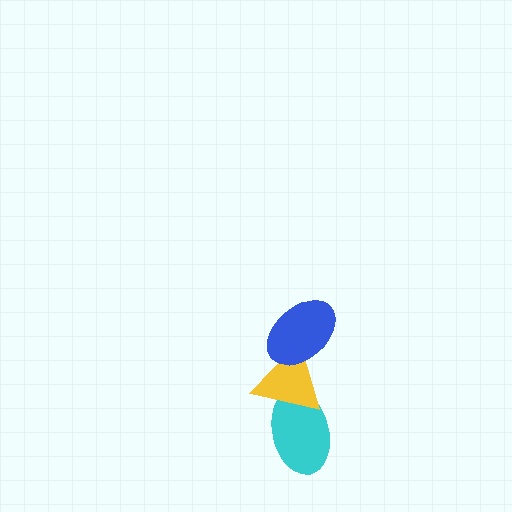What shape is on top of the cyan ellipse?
The yellow triangle is on top of the cyan ellipse.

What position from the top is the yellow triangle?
The yellow triangle is 2nd from the top.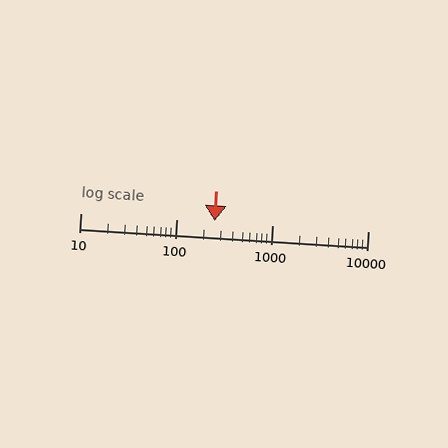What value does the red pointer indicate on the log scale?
The pointer indicates approximately 250.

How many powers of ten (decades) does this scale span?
The scale spans 3 decades, from 10 to 10000.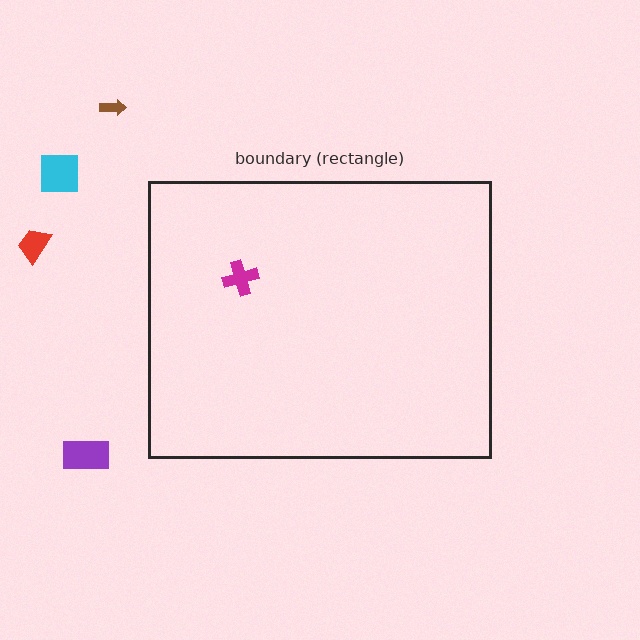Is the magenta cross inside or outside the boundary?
Inside.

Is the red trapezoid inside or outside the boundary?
Outside.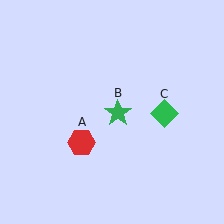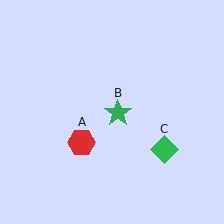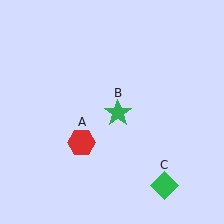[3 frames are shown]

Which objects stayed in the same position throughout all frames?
Red hexagon (object A) and green star (object B) remained stationary.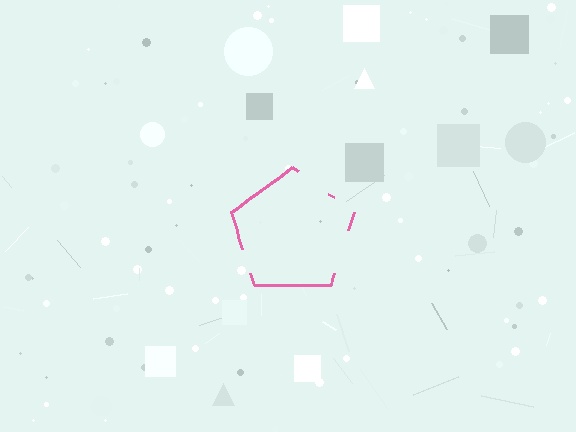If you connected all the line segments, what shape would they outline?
They would outline a pentagon.